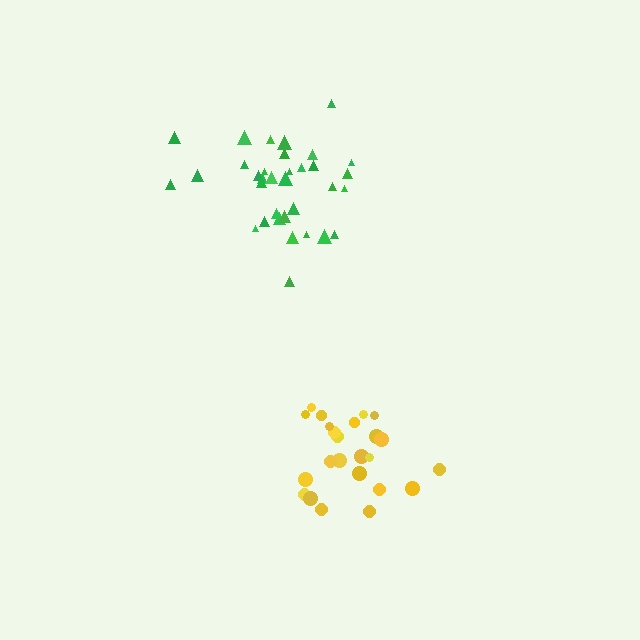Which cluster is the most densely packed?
Green.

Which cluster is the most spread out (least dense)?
Yellow.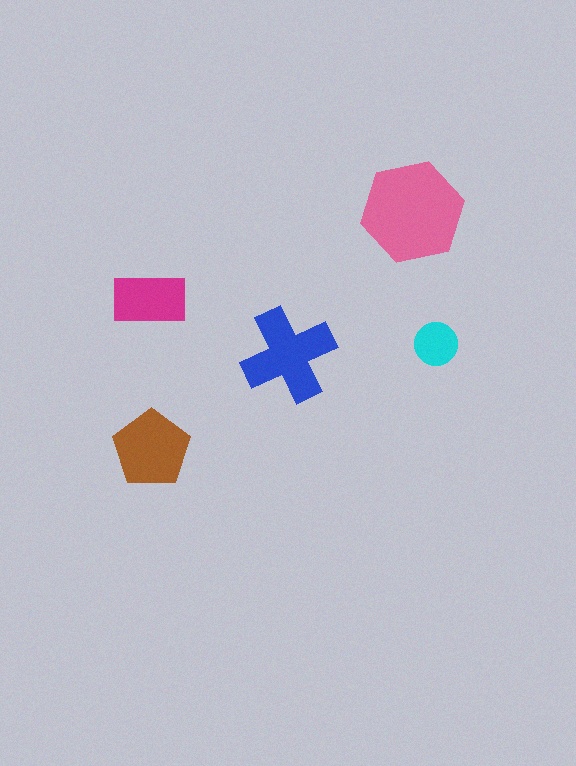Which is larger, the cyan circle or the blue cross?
The blue cross.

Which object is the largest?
The pink hexagon.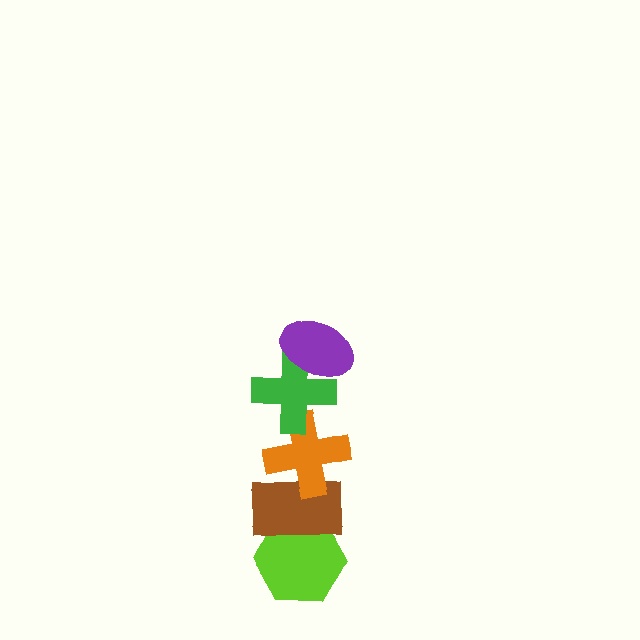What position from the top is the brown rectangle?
The brown rectangle is 4th from the top.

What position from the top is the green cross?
The green cross is 2nd from the top.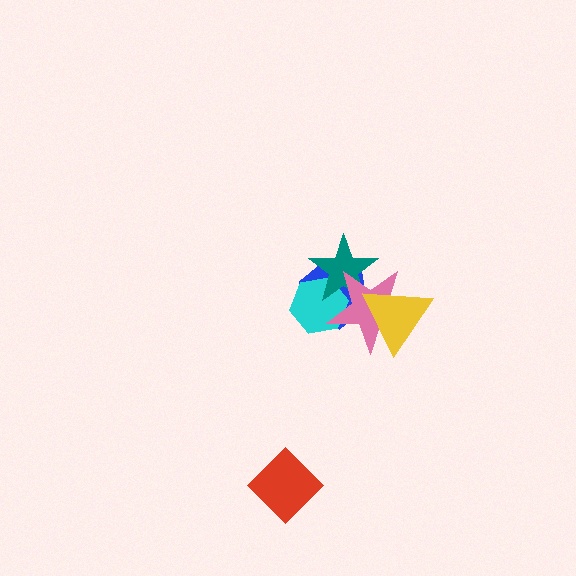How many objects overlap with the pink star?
4 objects overlap with the pink star.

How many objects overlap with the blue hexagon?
4 objects overlap with the blue hexagon.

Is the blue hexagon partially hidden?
Yes, it is partially covered by another shape.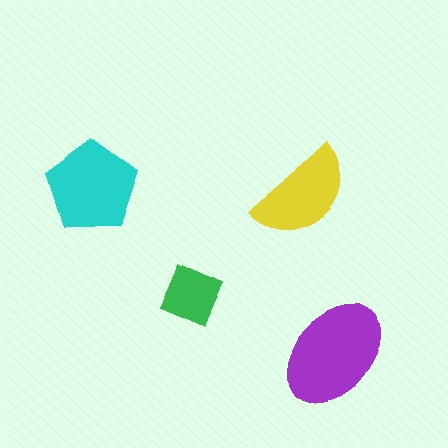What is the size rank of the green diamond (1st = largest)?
4th.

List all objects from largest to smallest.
The purple ellipse, the cyan pentagon, the yellow semicircle, the green diamond.